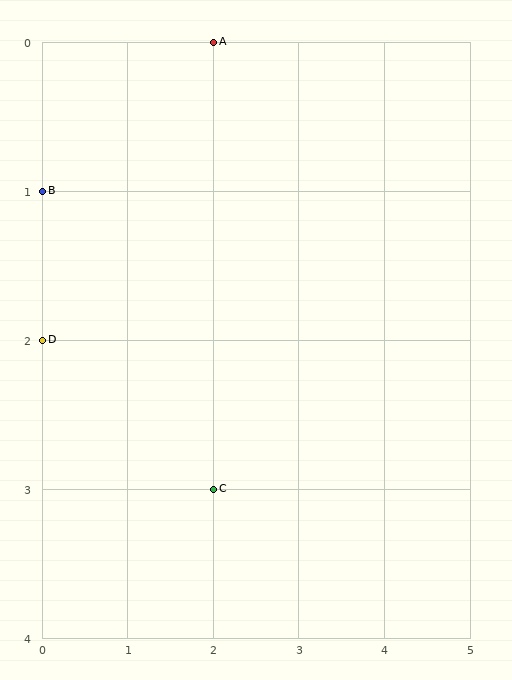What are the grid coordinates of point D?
Point D is at grid coordinates (0, 2).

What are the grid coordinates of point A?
Point A is at grid coordinates (2, 0).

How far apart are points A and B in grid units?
Points A and B are 2 columns and 1 row apart (about 2.2 grid units diagonally).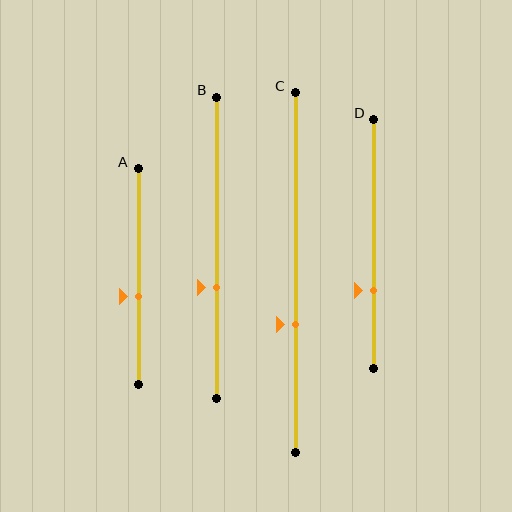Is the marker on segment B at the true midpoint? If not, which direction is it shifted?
No, the marker on segment B is shifted downward by about 13% of the segment length.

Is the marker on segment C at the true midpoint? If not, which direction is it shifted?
No, the marker on segment C is shifted downward by about 15% of the segment length.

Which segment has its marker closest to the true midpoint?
Segment A has its marker closest to the true midpoint.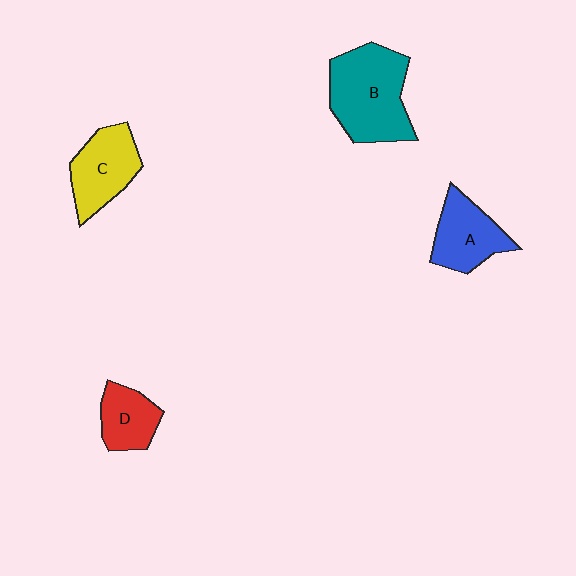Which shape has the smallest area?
Shape D (red).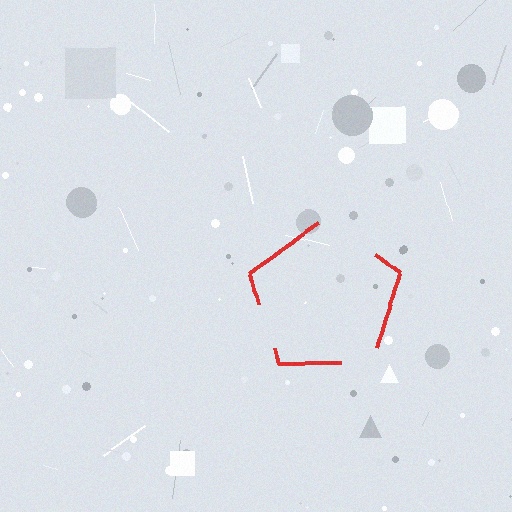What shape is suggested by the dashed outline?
The dashed outline suggests a pentagon.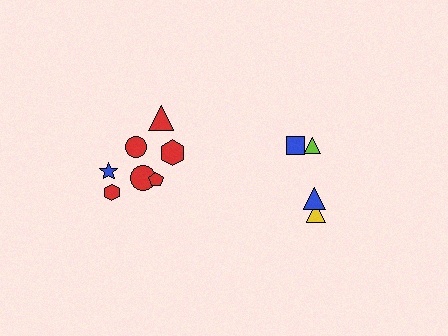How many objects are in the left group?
There are 7 objects.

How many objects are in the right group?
There are 4 objects.